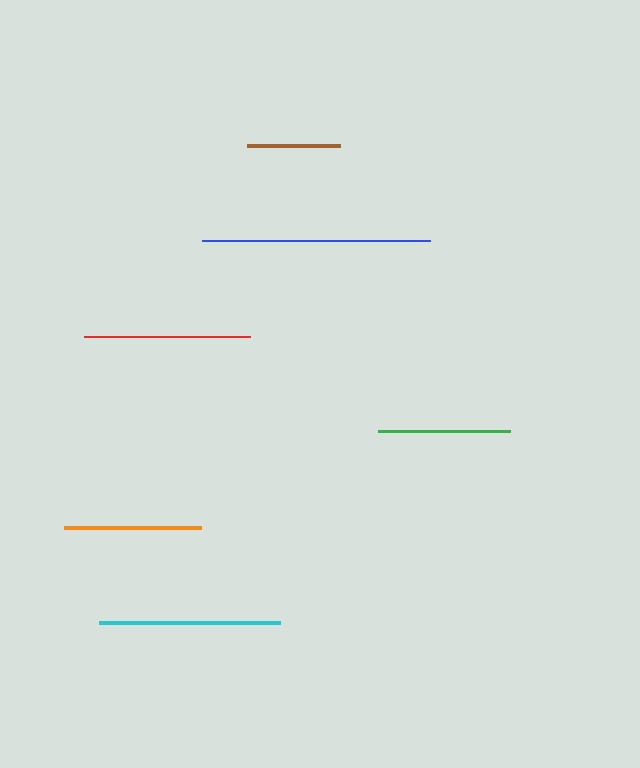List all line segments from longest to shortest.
From longest to shortest: blue, cyan, red, orange, green, brown.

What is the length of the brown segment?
The brown segment is approximately 93 pixels long.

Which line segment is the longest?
The blue line is the longest at approximately 228 pixels.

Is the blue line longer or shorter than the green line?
The blue line is longer than the green line.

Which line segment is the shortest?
The brown line is the shortest at approximately 93 pixels.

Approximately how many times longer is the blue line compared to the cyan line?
The blue line is approximately 1.3 times the length of the cyan line.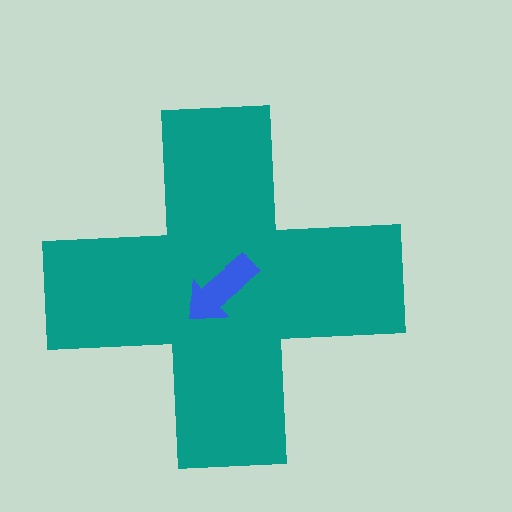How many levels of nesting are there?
2.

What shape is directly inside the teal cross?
The blue arrow.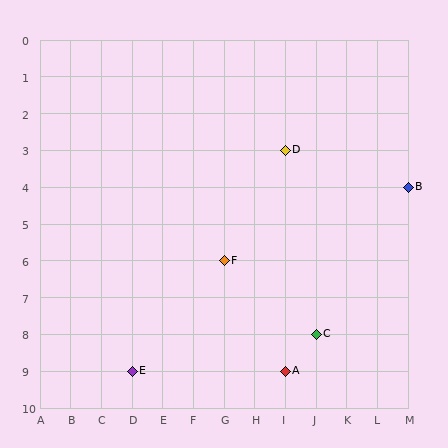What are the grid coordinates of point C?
Point C is at grid coordinates (J, 8).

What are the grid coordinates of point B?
Point B is at grid coordinates (M, 4).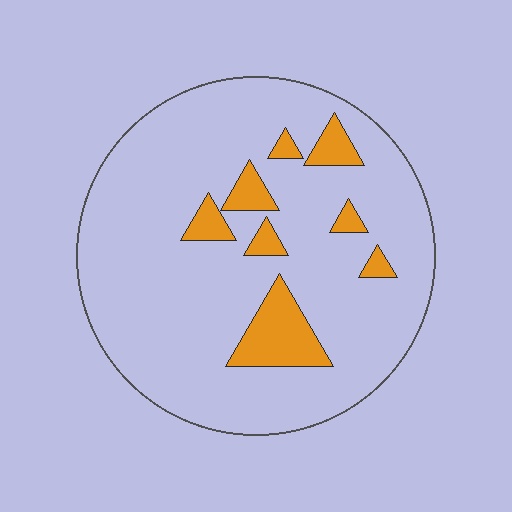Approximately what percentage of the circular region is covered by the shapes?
Approximately 15%.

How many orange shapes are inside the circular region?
8.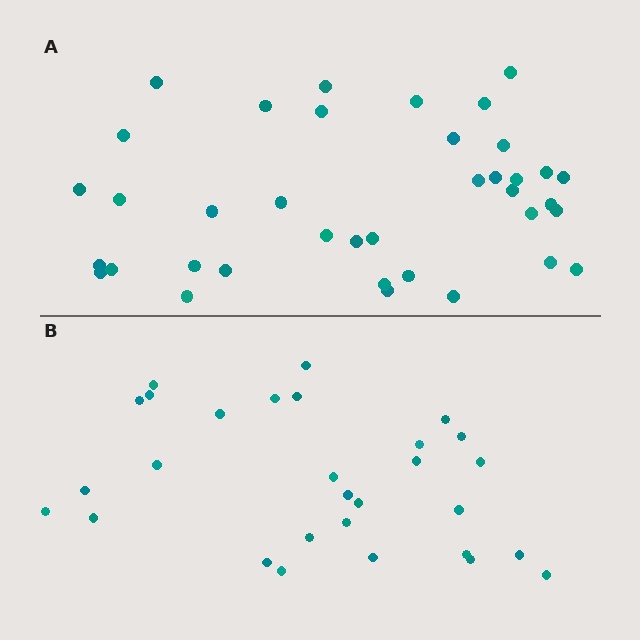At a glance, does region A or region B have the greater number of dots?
Region A (the top region) has more dots.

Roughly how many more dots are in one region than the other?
Region A has roughly 8 or so more dots than region B.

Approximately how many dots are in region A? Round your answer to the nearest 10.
About 40 dots. (The exact count is 38, which rounds to 40.)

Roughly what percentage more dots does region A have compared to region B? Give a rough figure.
About 30% more.